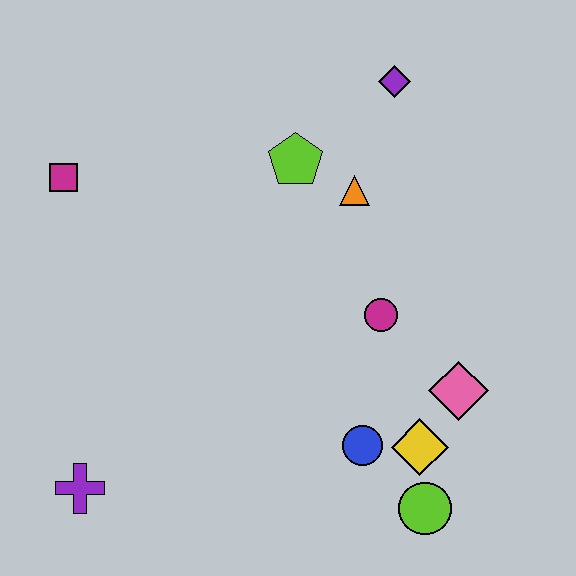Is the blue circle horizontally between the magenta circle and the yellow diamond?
No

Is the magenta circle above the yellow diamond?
Yes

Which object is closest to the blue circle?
The yellow diamond is closest to the blue circle.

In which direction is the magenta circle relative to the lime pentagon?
The magenta circle is below the lime pentagon.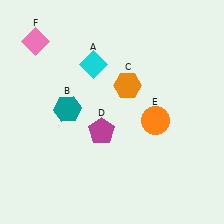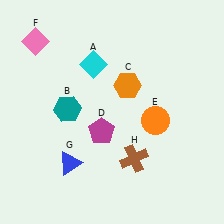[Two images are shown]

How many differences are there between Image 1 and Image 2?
There are 2 differences between the two images.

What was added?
A blue triangle (G), a brown cross (H) were added in Image 2.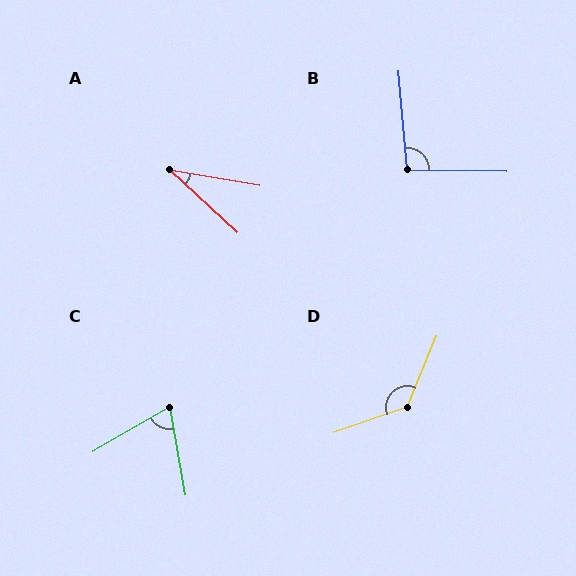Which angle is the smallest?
A, at approximately 32 degrees.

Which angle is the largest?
D, at approximately 132 degrees.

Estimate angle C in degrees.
Approximately 70 degrees.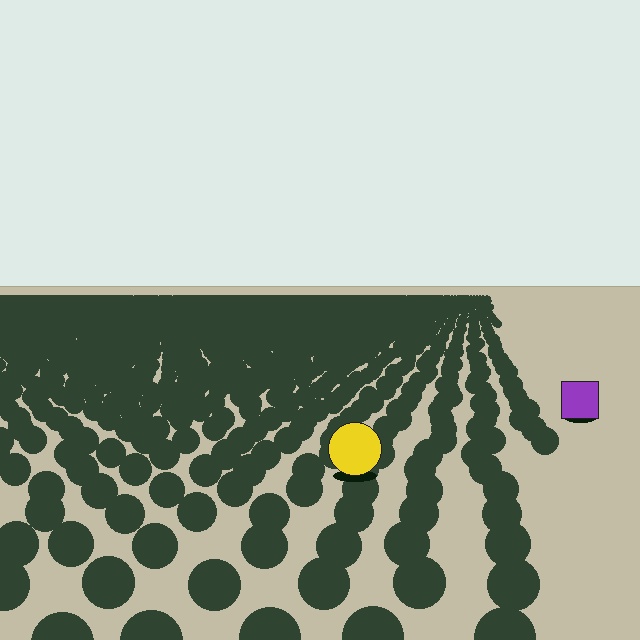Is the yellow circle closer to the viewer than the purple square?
Yes. The yellow circle is closer — you can tell from the texture gradient: the ground texture is coarser near it.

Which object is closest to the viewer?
The yellow circle is closest. The texture marks near it are larger and more spread out.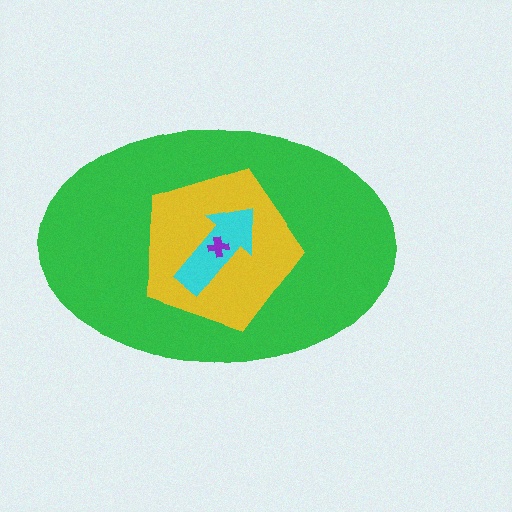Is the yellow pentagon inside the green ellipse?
Yes.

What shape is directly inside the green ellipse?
The yellow pentagon.